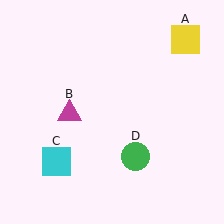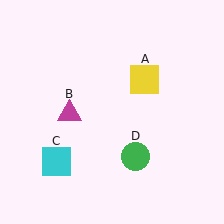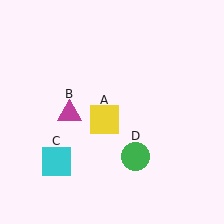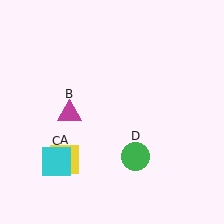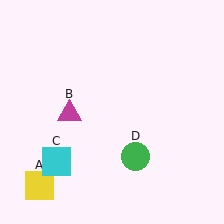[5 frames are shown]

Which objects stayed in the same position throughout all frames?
Magenta triangle (object B) and cyan square (object C) and green circle (object D) remained stationary.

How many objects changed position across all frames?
1 object changed position: yellow square (object A).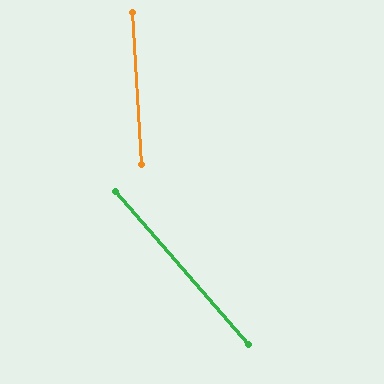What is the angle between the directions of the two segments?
Approximately 37 degrees.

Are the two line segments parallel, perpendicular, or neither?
Neither parallel nor perpendicular — they differ by about 37°.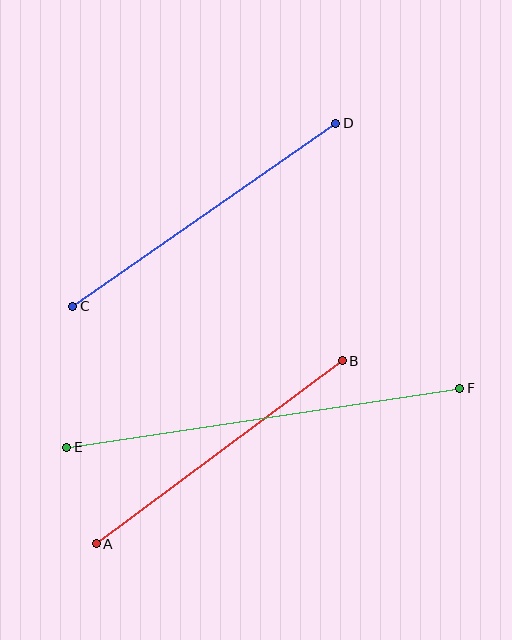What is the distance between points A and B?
The distance is approximately 307 pixels.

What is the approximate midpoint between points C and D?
The midpoint is at approximately (204, 215) pixels.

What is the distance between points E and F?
The distance is approximately 398 pixels.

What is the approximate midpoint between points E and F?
The midpoint is at approximately (263, 418) pixels.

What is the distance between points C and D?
The distance is approximately 321 pixels.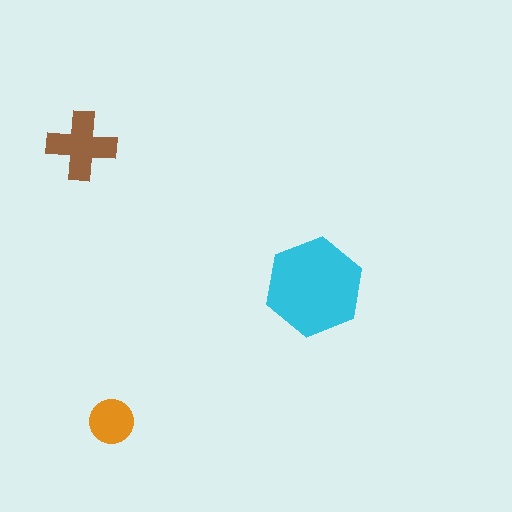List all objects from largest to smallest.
The cyan hexagon, the brown cross, the orange circle.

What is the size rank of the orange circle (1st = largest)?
3rd.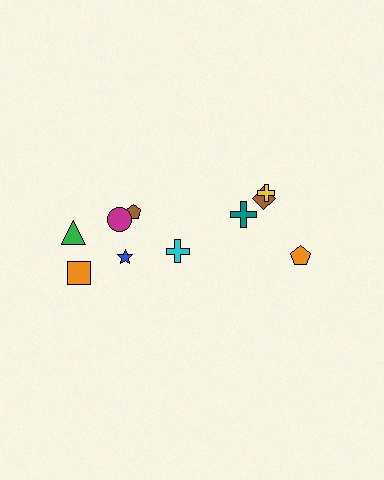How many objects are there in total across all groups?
There are 10 objects.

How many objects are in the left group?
There are 6 objects.